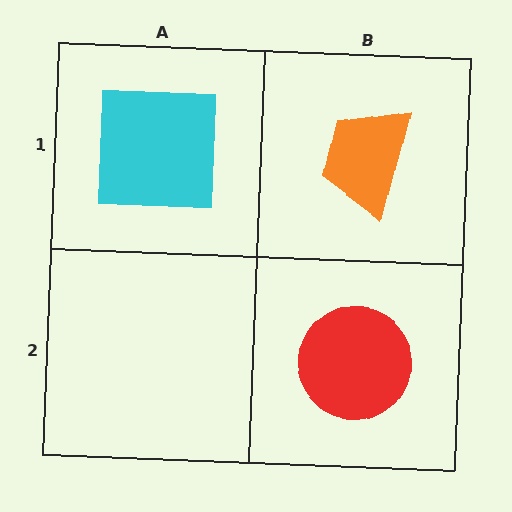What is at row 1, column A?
A cyan square.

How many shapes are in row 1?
2 shapes.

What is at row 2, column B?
A red circle.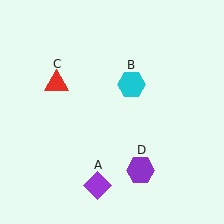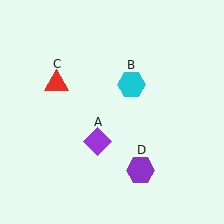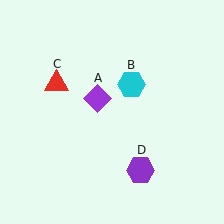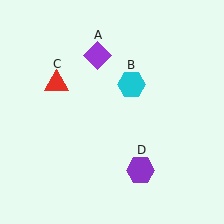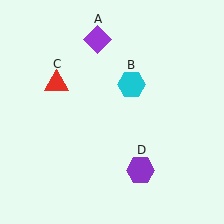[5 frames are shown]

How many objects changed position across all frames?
1 object changed position: purple diamond (object A).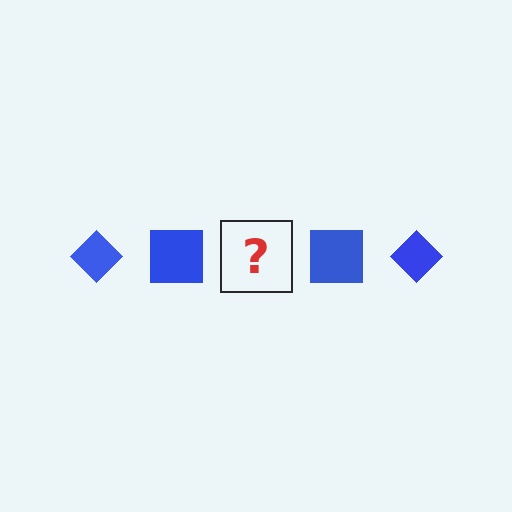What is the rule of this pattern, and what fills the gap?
The rule is that the pattern cycles through diamond, square shapes in blue. The gap should be filled with a blue diamond.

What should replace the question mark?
The question mark should be replaced with a blue diamond.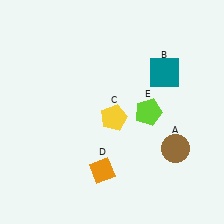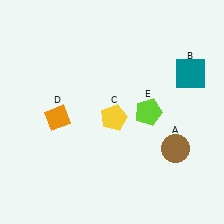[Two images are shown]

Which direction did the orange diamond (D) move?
The orange diamond (D) moved up.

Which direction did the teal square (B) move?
The teal square (B) moved right.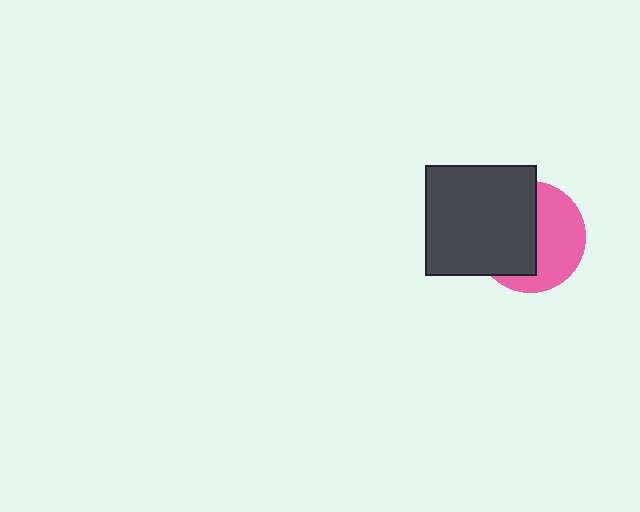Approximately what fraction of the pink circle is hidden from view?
Roughly 52% of the pink circle is hidden behind the dark gray square.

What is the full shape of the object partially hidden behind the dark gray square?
The partially hidden object is a pink circle.